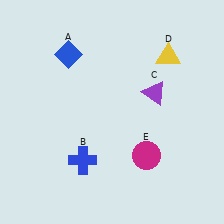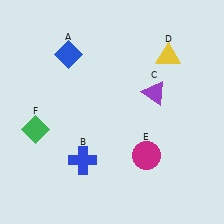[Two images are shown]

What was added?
A green diamond (F) was added in Image 2.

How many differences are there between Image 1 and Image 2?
There is 1 difference between the two images.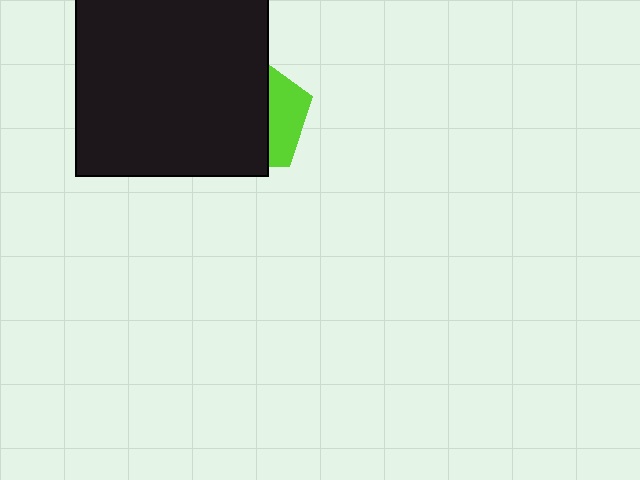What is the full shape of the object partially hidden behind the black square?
The partially hidden object is a lime pentagon.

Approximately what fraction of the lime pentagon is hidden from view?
Roughly 69% of the lime pentagon is hidden behind the black square.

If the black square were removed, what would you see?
You would see the complete lime pentagon.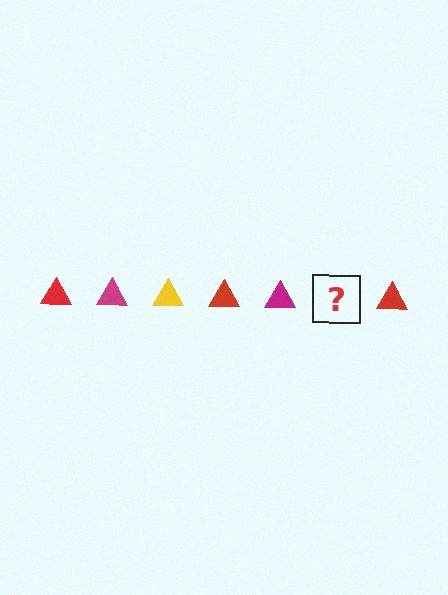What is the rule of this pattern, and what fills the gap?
The rule is that the pattern cycles through red, magenta, yellow triangles. The gap should be filled with a yellow triangle.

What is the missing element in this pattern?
The missing element is a yellow triangle.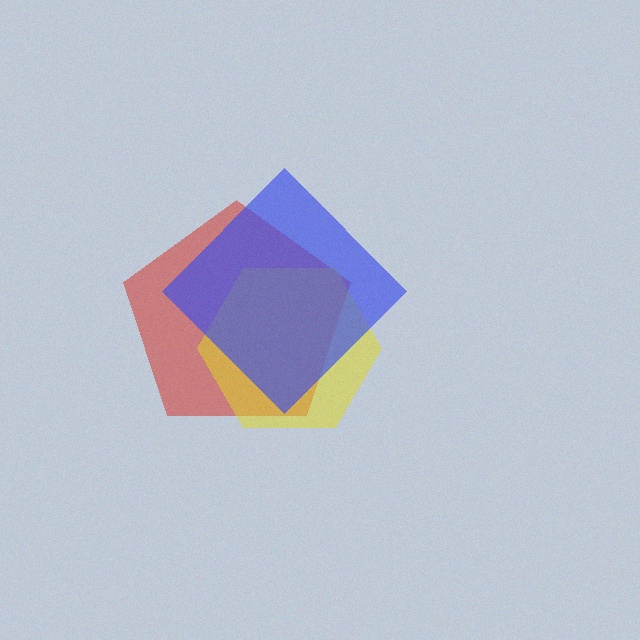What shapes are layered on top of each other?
The layered shapes are: a red pentagon, a yellow hexagon, a blue diamond.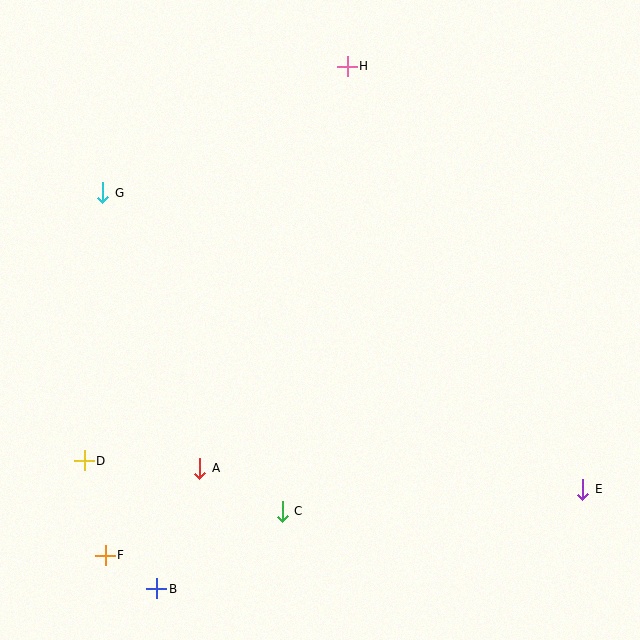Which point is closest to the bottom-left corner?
Point F is closest to the bottom-left corner.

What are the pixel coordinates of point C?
Point C is at (282, 511).